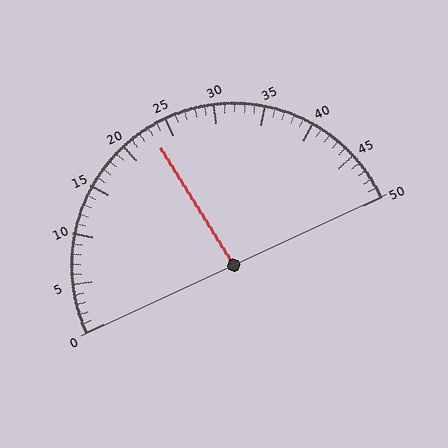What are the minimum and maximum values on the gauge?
The gauge ranges from 0 to 50.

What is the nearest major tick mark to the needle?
The nearest major tick mark is 25.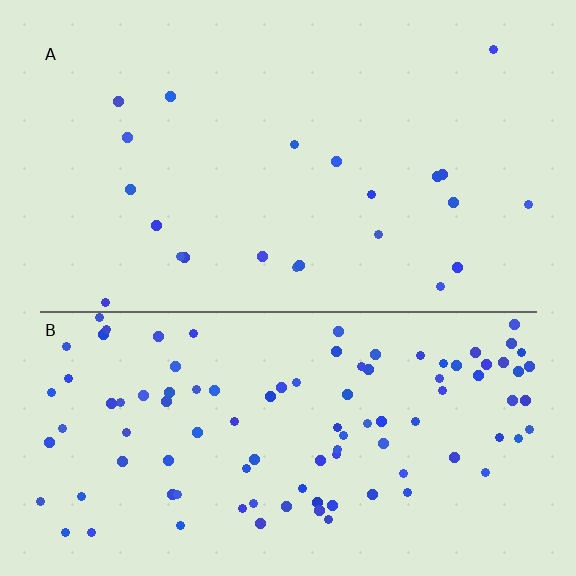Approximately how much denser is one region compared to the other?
Approximately 4.6× — region B over region A.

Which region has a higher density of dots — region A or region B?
B (the bottom).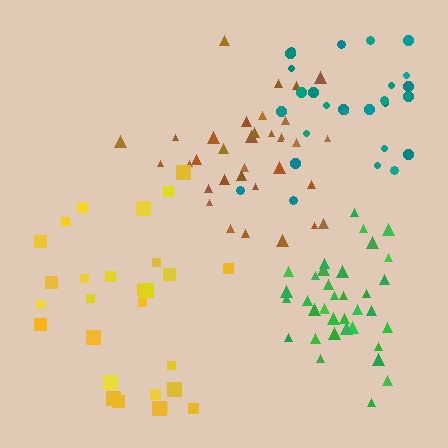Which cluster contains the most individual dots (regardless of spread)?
Green (35).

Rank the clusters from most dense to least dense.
green, brown, teal, yellow.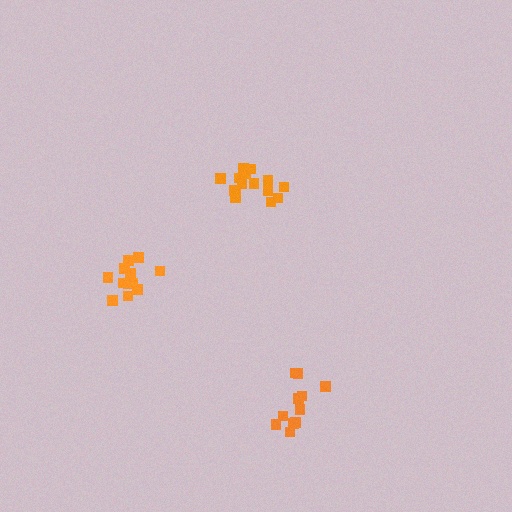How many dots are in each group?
Group 1: 12 dots, Group 2: 12 dots, Group 3: 15 dots (39 total).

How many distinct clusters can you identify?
There are 3 distinct clusters.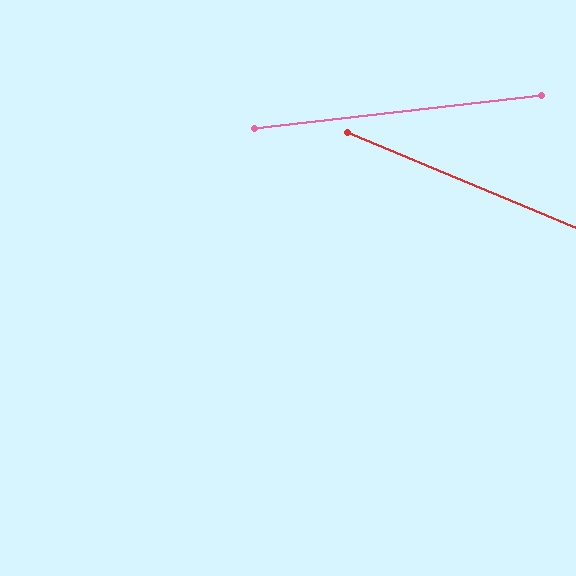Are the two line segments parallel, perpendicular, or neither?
Neither parallel nor perpendicular — they differ by about 29°.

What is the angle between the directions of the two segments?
Approximately 29 degrees.